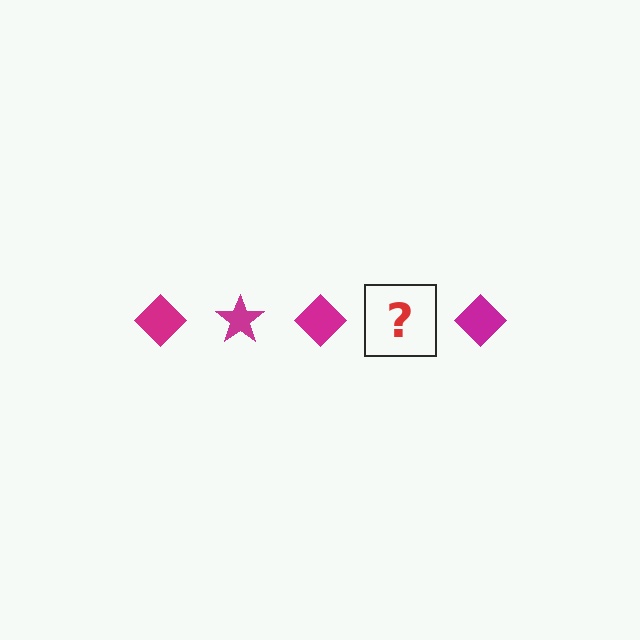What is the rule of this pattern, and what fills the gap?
The rule is that the pattern cycles through diamond, star shapes in magenta. The gap should be filled with a magenta star.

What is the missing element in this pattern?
The missing element is a magenta star.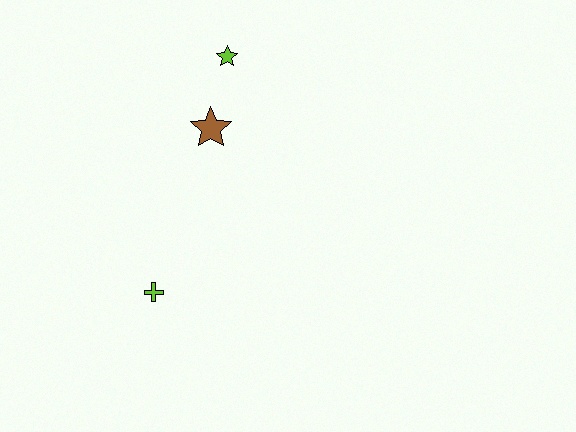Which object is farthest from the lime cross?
The lime star is farthest from the lime cross.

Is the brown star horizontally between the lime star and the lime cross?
Yes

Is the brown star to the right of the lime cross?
Yes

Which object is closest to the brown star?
The lime star is closest to the brown star.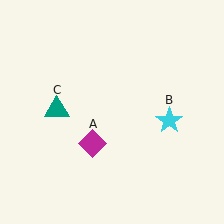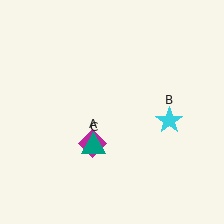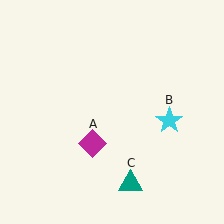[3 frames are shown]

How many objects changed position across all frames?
1 object changed position: teal triangle (object C).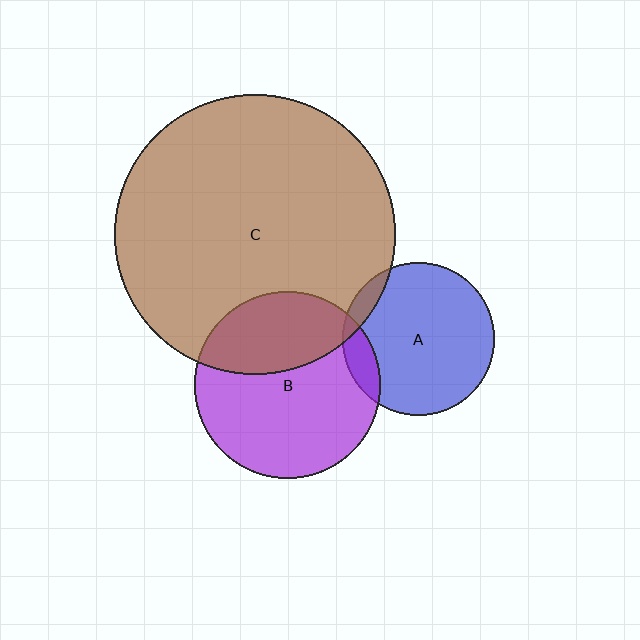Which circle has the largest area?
Circle C (brown).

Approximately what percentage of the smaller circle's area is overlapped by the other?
Approximately 10%.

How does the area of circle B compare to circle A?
Approximately 1.5 times.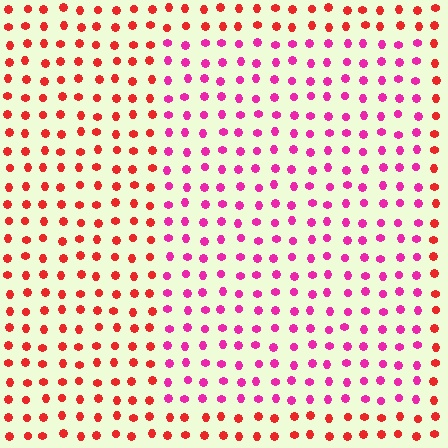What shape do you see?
I see a rectangle.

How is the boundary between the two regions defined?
The boundary is defined purely by a slight shift in hue (about 41 degrees). Spacing, size, and orientation are identical on both sides.